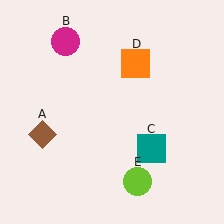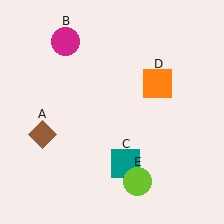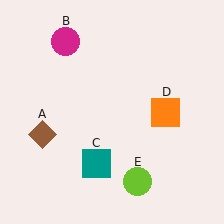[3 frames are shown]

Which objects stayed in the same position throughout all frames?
Brown diamond (object A) and magenta circle (object B) and lime circle (object E) remained stationary.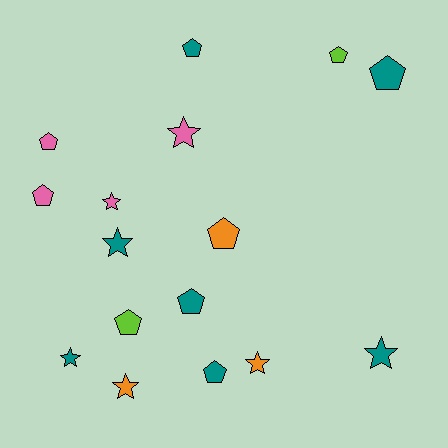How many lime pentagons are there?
There are 2 lime pentagons.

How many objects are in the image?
There are 16 objects.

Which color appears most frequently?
Teal, with 7 objects.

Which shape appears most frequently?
Pentagon, with 9 objects.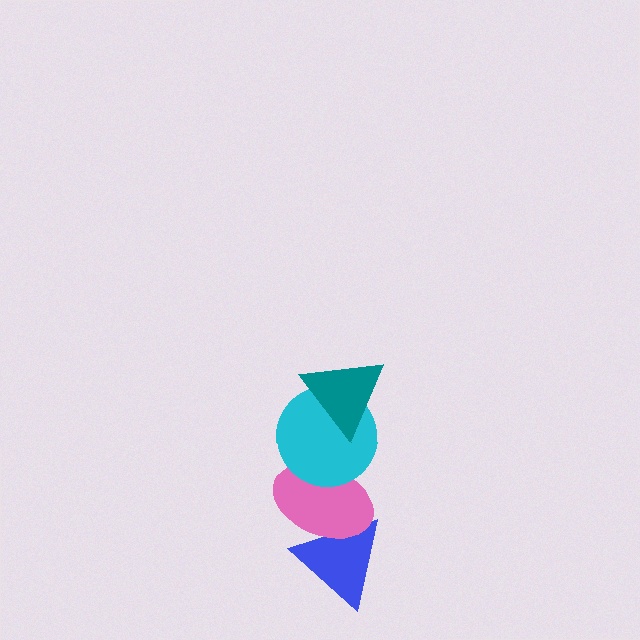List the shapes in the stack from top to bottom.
From top to bottom: the teal triangle, the cyan circle, the pink ellipse, the blue triangle.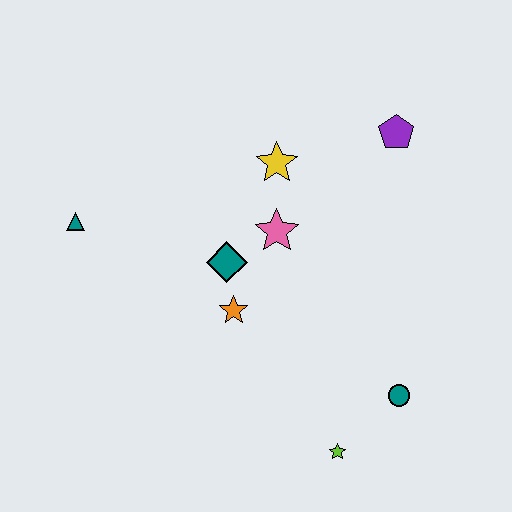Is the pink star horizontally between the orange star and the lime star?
Yes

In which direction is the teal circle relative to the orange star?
The teal circle is to the right of the orange star.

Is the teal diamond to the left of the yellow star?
Yes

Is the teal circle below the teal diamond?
Yes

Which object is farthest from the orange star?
The purple pentagon is farthest from the orange star.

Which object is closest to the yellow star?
The pink star is closest to the yellow star.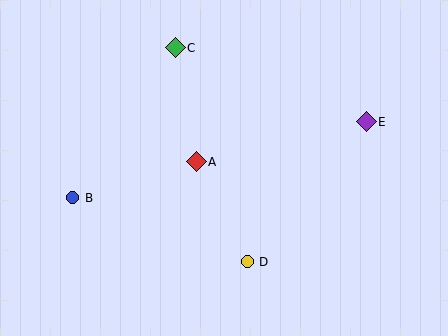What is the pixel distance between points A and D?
The distance between A and D is 112 pixels.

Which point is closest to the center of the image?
Point A at (196, 162) is closest to the center.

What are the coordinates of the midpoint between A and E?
The midpoint between A and E is at (281, 142).